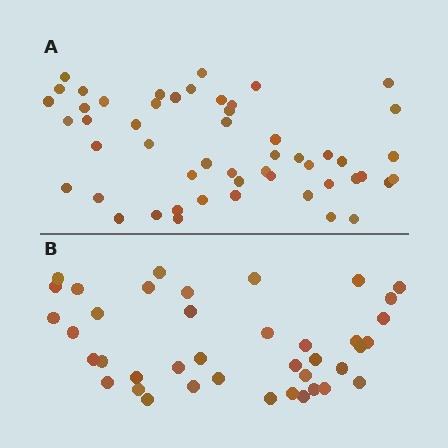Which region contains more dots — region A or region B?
Region A (the top region) has more dots.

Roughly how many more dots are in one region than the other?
Region A has roughly 12 or so more dots than region B.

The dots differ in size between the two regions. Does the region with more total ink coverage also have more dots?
No. Region B has more total ink coverage because its dots are larger, but region A actually contains more individual dots. Total area can be misleading — the number of items is what matters here.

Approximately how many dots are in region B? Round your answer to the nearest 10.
About 40 dots.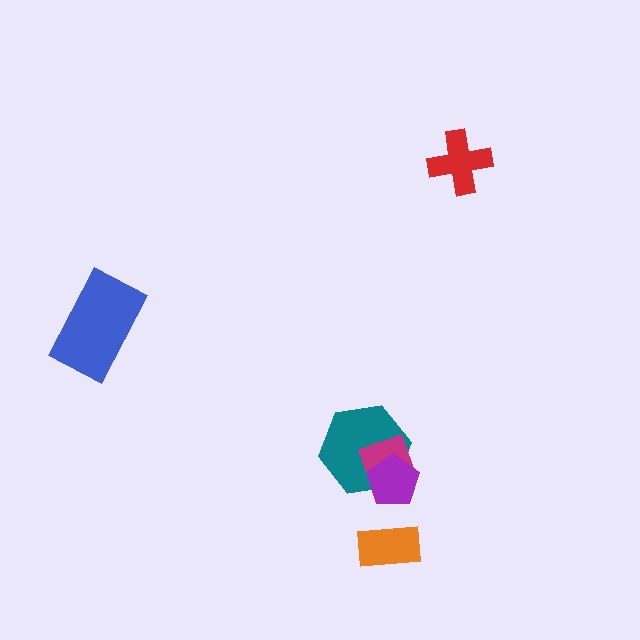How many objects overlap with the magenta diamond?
2 objects overlap with the magenta diamond.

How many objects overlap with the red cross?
0 objects overlap with the red cross.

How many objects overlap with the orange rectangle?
0 objects overlap with the orange rectangle.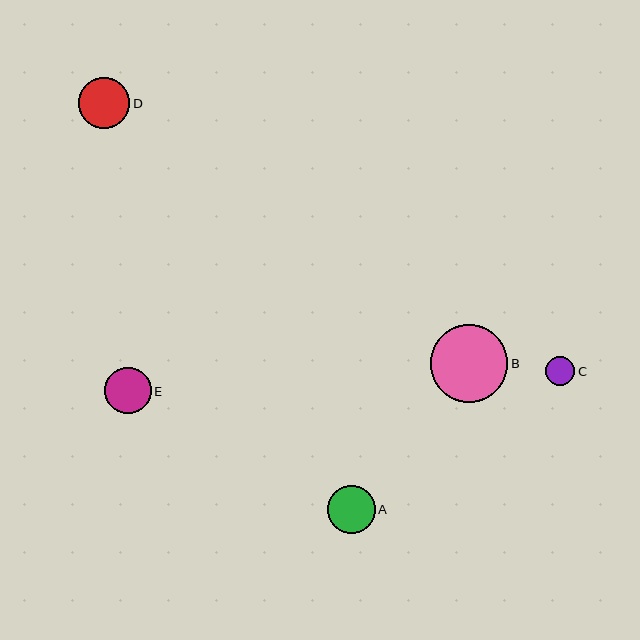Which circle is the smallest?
Circle C is the smallest with a size of approximately 29 pixels.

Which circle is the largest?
Circle B is the largest with a size of approximately 78 pixels.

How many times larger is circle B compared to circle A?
Circle B is approximately 1.6 times the size of circle A.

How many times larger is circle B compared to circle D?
Circle B is approximately 1.5 times the size of circle D.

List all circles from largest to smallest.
From largest to smallest: B, D, A, E, C.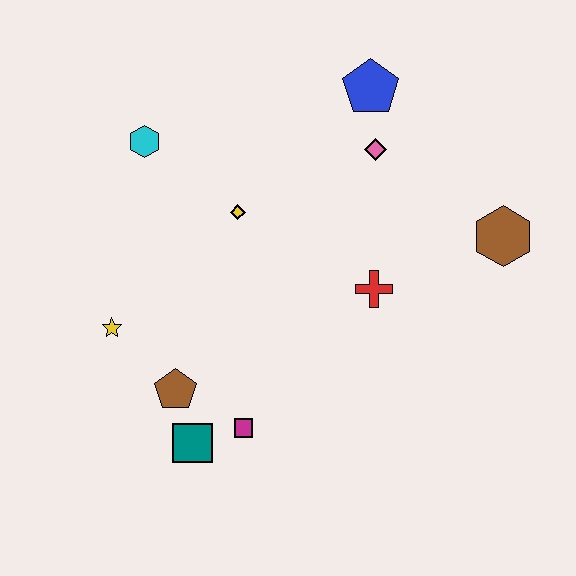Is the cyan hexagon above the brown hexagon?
Yes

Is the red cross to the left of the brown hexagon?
Yes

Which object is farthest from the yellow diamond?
The brown hexagon is farthest from the yellow diamond.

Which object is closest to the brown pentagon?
The teal square is closest to the brown pentagon.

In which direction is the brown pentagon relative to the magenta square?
The brown pentagon is to the left of the magenta square.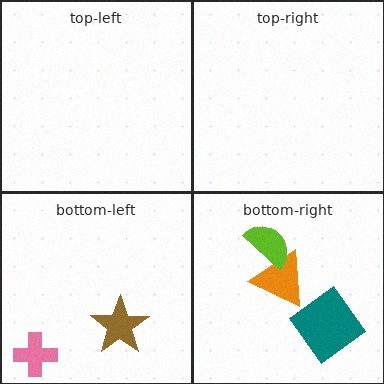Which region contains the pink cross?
The bottom-left region.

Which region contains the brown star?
The bottom-left region.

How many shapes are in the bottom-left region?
2.